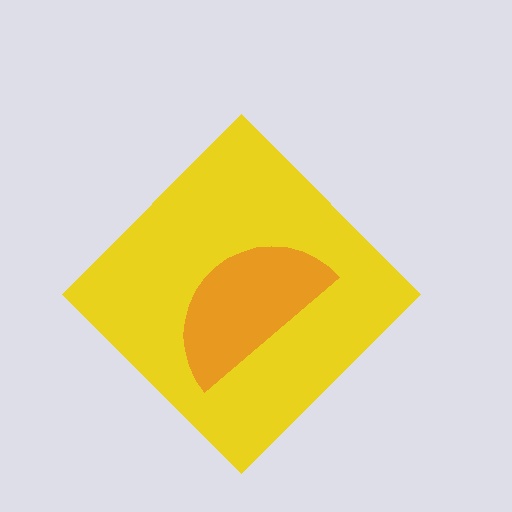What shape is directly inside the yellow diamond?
The orange semicircle.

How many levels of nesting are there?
2.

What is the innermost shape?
The orange semicircle.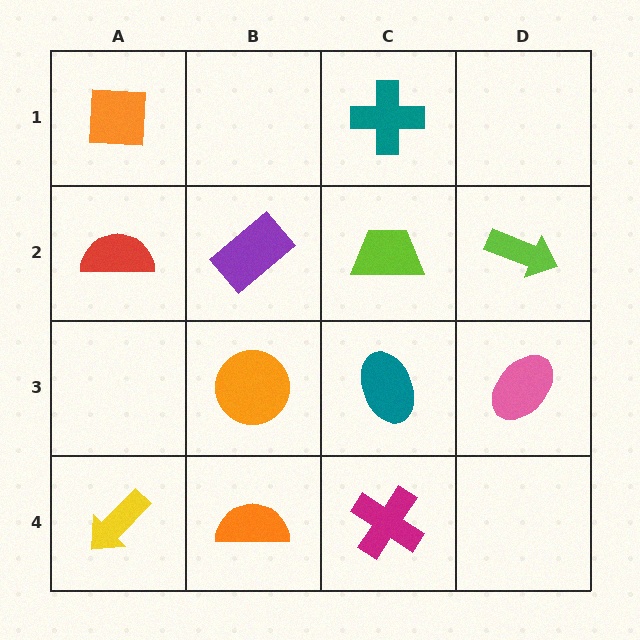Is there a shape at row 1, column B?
No, that cell is empty.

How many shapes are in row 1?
2 shapes.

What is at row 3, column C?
A teal ellipse.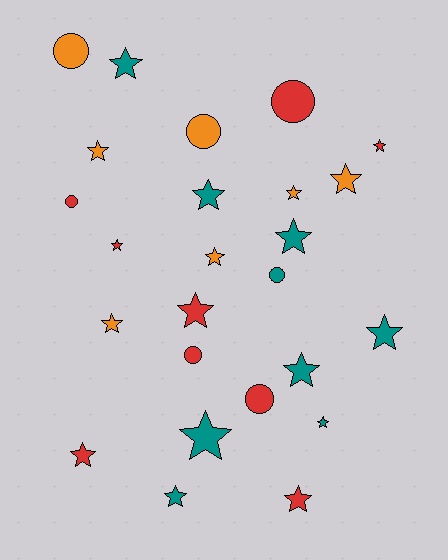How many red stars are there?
There are 5 red stars.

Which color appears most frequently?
Teal, with 9 objects.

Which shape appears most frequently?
Star, with 18 objects.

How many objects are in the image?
There are 25 objects.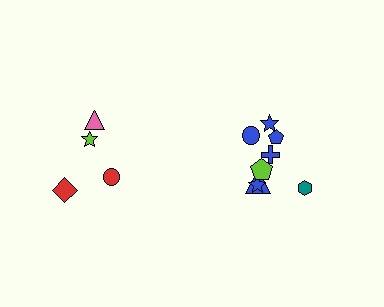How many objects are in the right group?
There are 8 objects.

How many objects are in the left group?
There are 4 objects.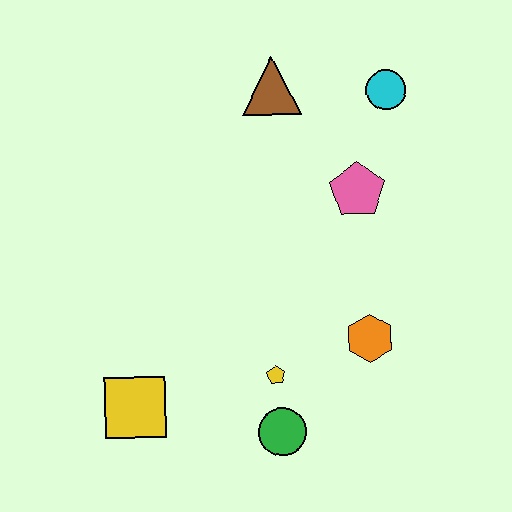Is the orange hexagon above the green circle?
Yes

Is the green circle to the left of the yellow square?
No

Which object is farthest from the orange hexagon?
The brown triangle is farthest from the orange hexagon.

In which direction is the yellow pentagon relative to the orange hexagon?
The yellow pentagon is to the left of the orange hexagon.